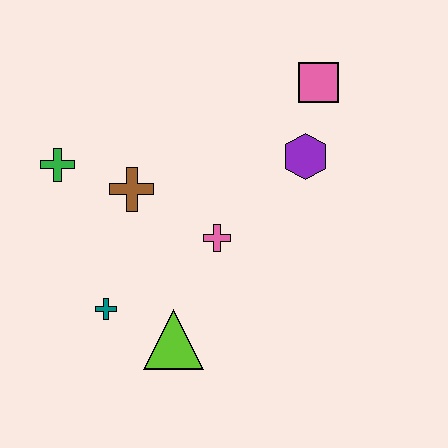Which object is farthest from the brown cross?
The pink square is farthest from the brown cross.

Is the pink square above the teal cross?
Yes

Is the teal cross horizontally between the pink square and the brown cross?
No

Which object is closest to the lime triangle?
The teal cross is closest to the lime triangle.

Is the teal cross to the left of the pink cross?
Yes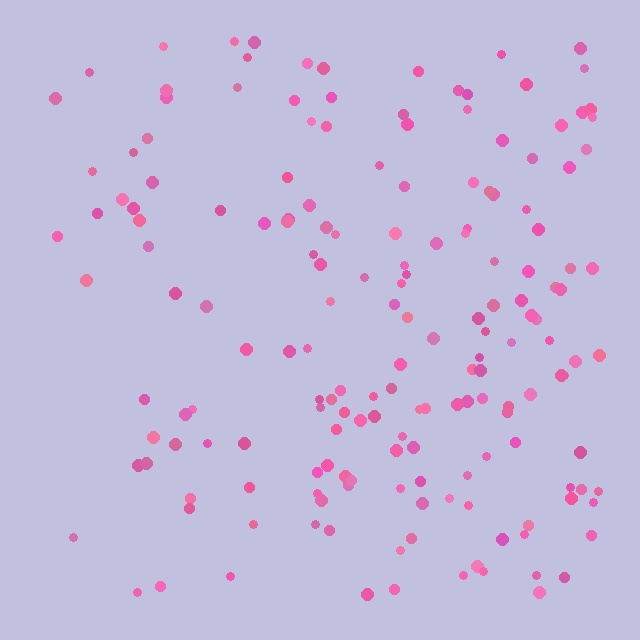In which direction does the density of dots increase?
From left to right, with the right side densest.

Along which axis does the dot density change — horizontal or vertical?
Horizontal.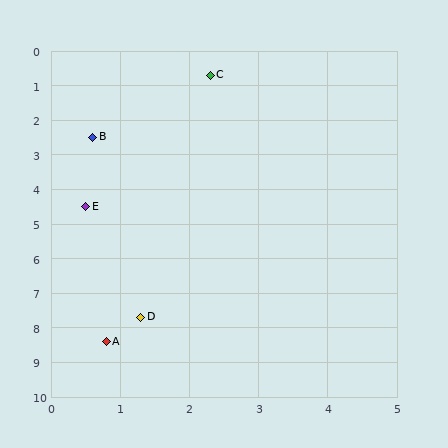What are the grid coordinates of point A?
Point A is at approximately (0.8, 8.4).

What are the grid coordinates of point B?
Point B is at approximately (0.6, 2.5).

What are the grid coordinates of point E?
Point E is at approximately (0.5, 4.5).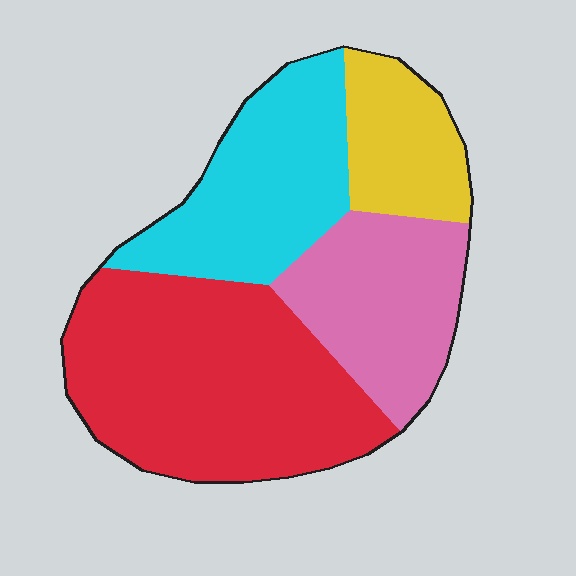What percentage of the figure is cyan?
Cyan covers about 25% of the figure.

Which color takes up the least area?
Yellow, at roughly 15%.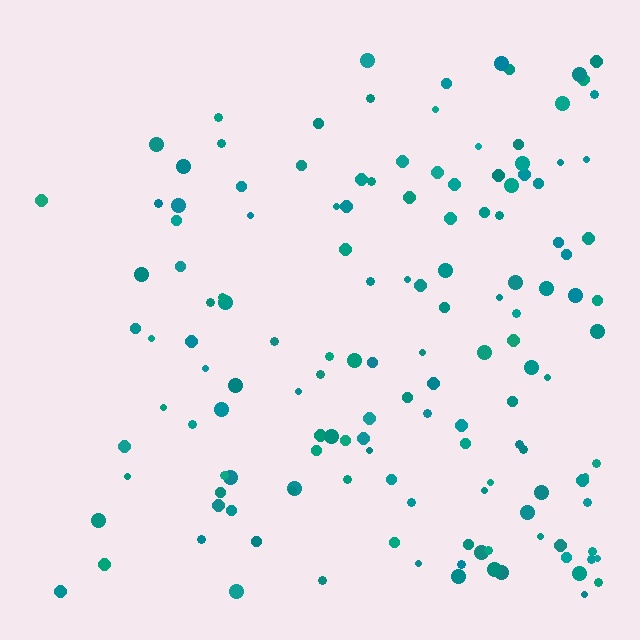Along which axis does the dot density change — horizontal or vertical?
Horizontal.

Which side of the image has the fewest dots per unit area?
The left.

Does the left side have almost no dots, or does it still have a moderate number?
Still a moderate number, just noticeably fewer than the right.